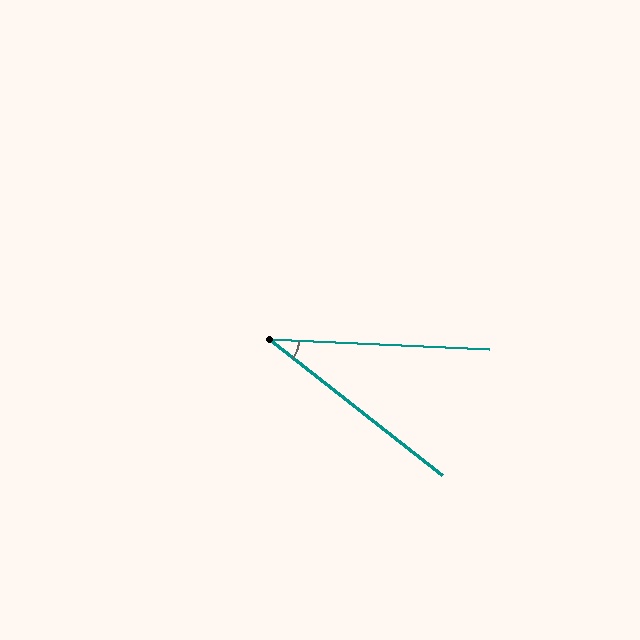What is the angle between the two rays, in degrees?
Approximately 36 degrees.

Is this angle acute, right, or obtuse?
It is acute.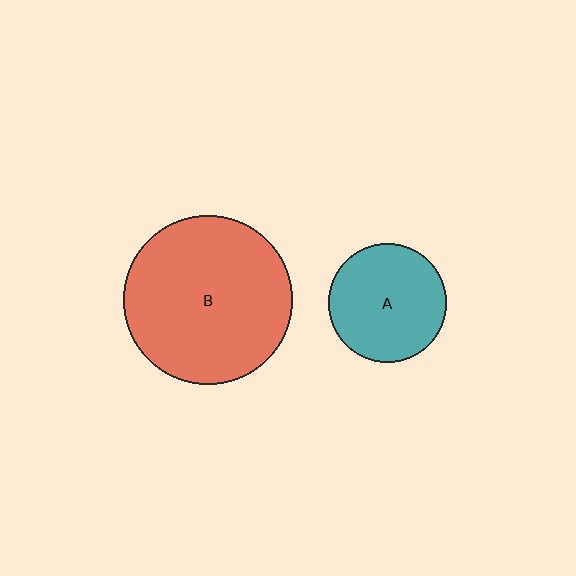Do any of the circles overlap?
No, none of the circles overlap.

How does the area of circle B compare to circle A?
Approximately 2.0 times.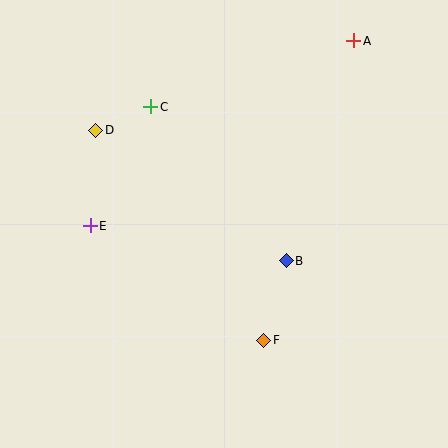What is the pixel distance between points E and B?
The distance between E and B is 199 pixels.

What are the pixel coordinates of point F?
Point F is at (264, 340).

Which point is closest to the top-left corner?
Point D is closest to the top-left corner.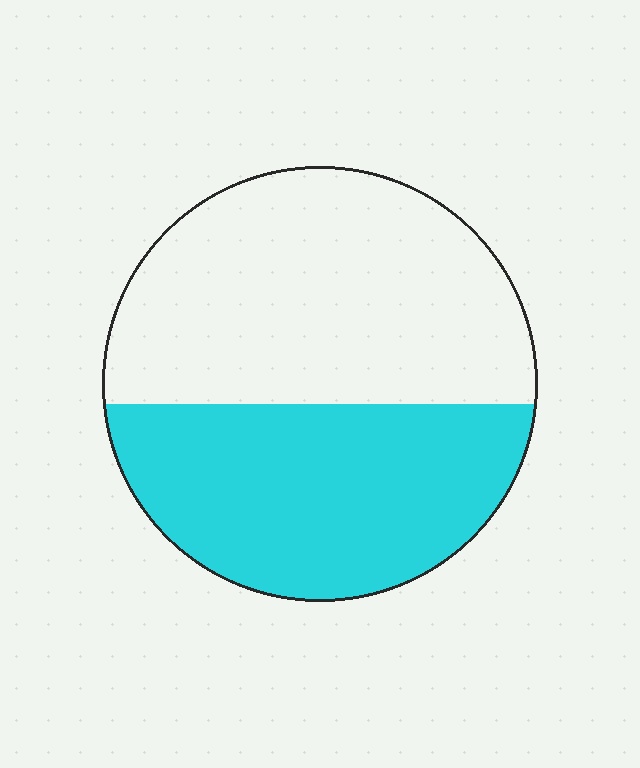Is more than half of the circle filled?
No.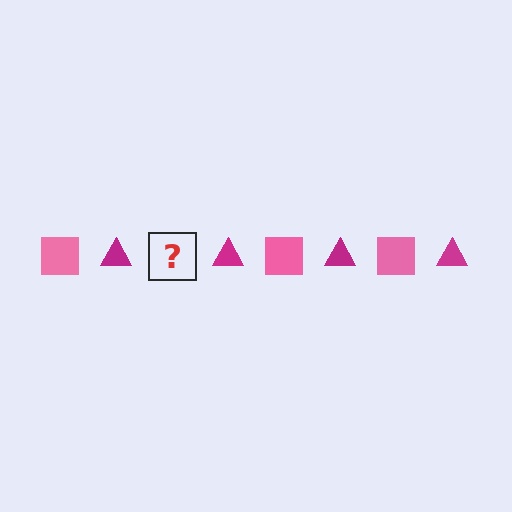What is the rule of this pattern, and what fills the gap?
The rule is that the pattern alternates between pink square and magenta triangle. The gap should be filled with a pink square.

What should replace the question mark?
The question mark should be replaced with a pink square.